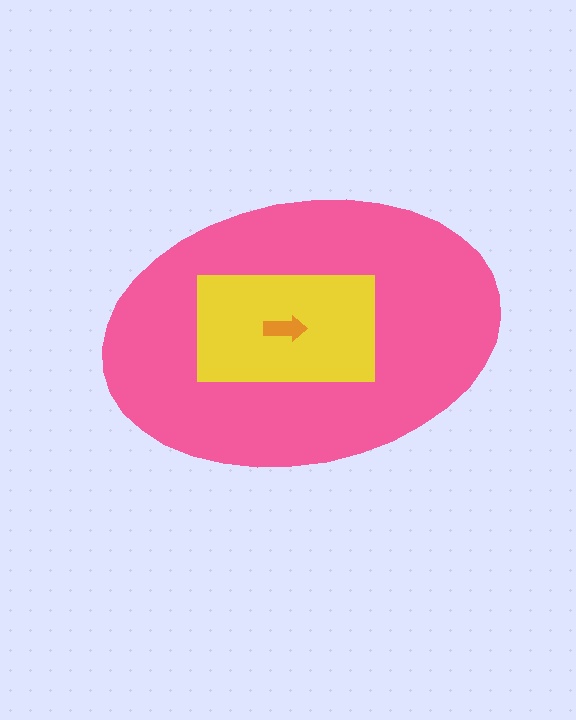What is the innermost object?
The orange arrow.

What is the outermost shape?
The pink ellipse.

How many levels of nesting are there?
3.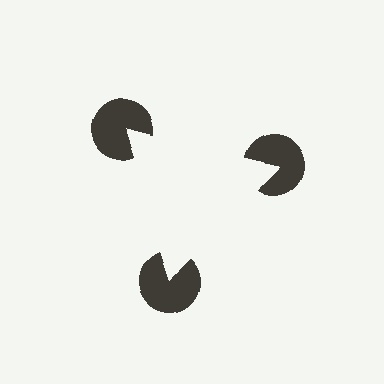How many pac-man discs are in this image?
There are 3 — one at each vertex of the illusory triangle.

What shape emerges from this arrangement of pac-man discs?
An illusory triangle — its edges are inferred from the aligned wedge cuts in the pac-man discs, not physically drawn.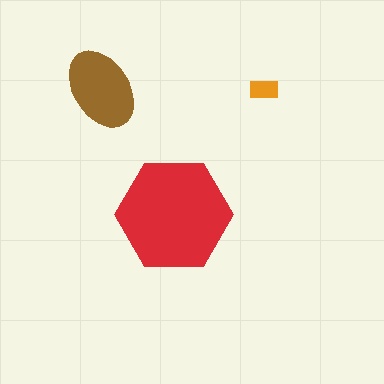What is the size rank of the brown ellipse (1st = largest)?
2nd.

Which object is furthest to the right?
The orange rectangle is rightmost.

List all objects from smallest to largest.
The orange rectangle, the brown ellipse, the red hexagon.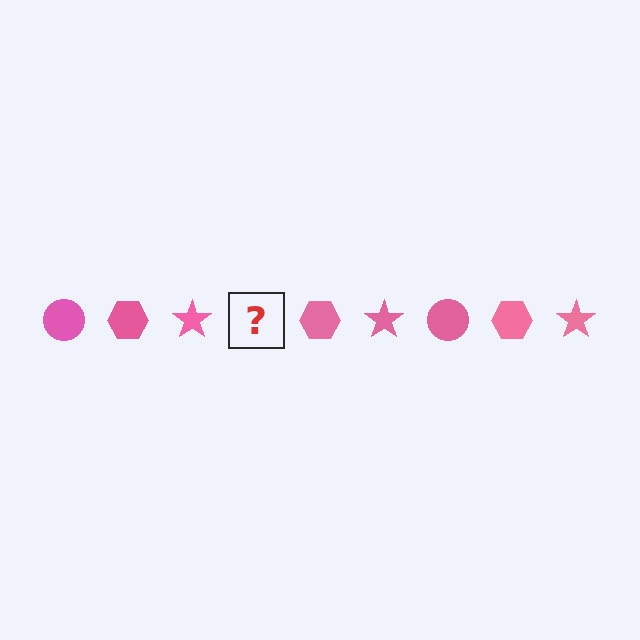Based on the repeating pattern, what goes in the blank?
The blank should be a pink circle.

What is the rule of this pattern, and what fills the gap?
The rule is that the pattern cycles through circle, hexagon, star shapes in pink. The gap should be filled with a pink circle.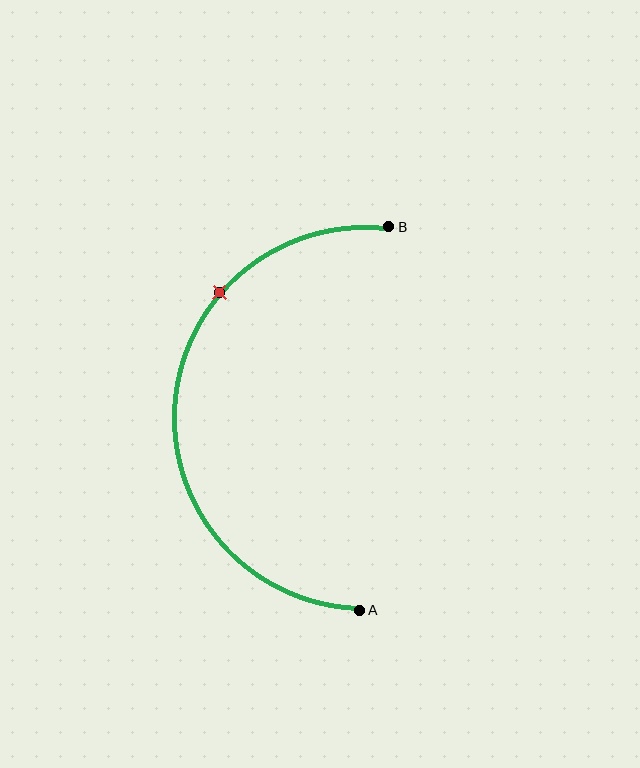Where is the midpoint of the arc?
The arc midpoint is the point on the curve farthest from the straight line joining A and B. It sits to the left of that line.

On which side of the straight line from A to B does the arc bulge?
The arc bulges to the left of the straight line connecting A and B.